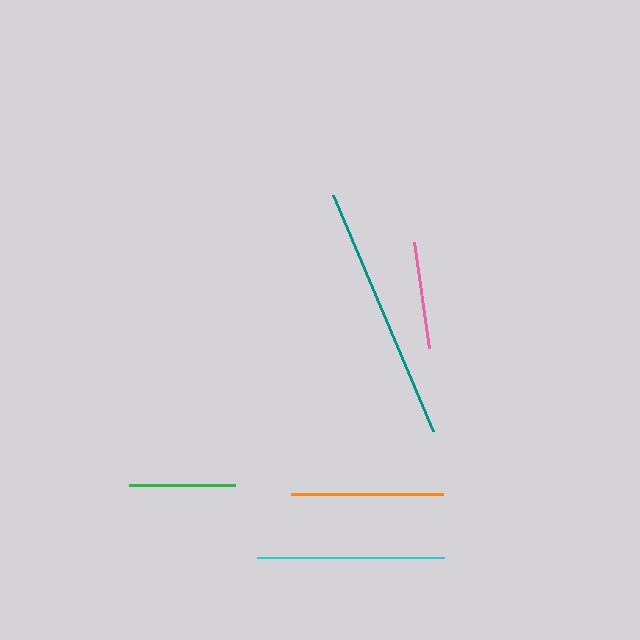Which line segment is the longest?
The teal line is the longest at approximately 256 pixels.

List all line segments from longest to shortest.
From longest to shortest: teal, cyan, orange, pink, green.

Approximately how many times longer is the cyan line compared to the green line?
The cyan line is approximately 1.8 times the length of the green line.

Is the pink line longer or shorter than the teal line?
The teal line is longer than the pink line.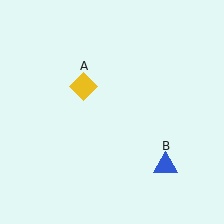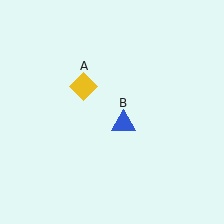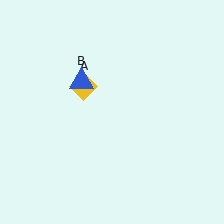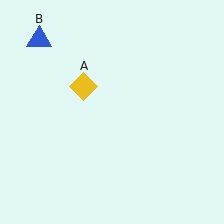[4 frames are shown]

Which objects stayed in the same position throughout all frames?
Yellow diamond (object A) remained stationary.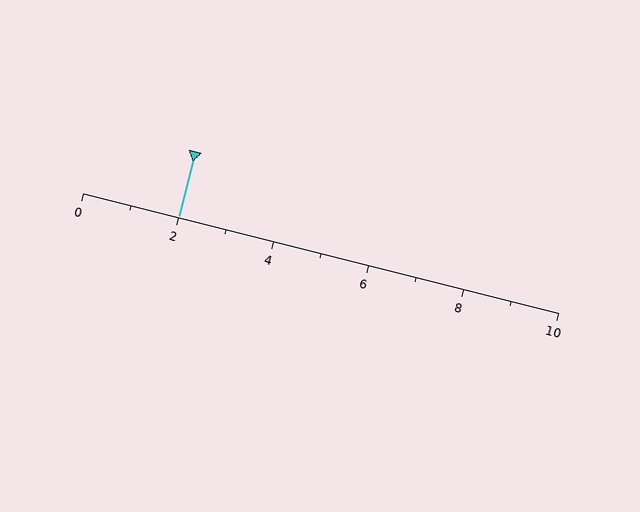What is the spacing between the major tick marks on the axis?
The major ticks are spaced 2 apart.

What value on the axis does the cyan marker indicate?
The marker indicates approximately 2.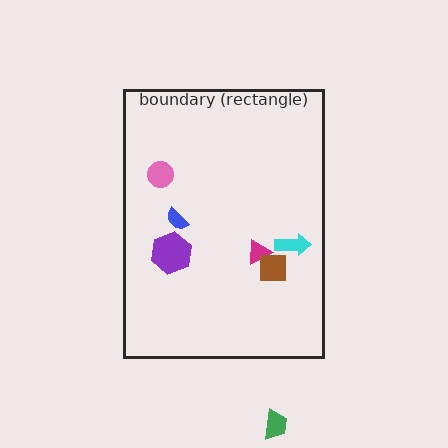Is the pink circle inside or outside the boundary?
Inside.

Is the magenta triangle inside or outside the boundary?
Inside.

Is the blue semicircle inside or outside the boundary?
Inside.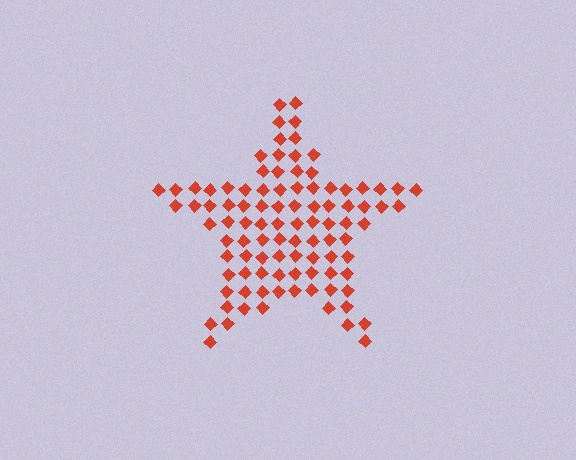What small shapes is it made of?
It is made of small diamonds.